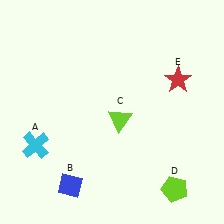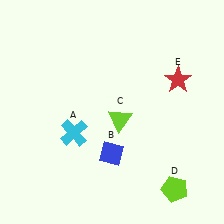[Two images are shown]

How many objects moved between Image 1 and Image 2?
2 objects moved between the two images.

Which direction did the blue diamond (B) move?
The blue diamond (B) moved right.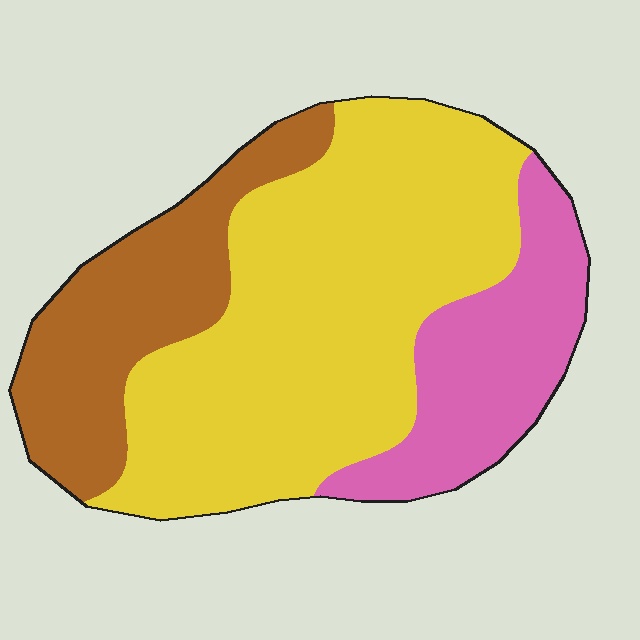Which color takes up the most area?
Yellow, at roughly 55%.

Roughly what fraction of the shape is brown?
Brown takes up about one quarter (1/4) of the shape.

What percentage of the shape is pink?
Pink takes up about one fifth (1/5) of the shape.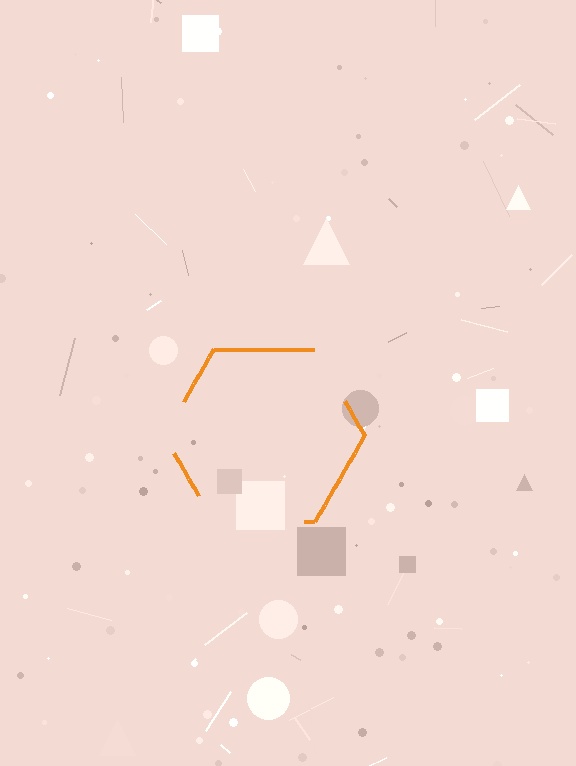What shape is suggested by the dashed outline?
The dashed outline suggests a hexagon.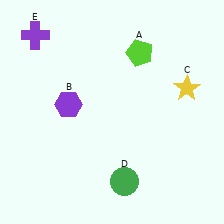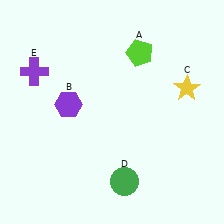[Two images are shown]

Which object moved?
The purple cross (E) moved down.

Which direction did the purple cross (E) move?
The purple cross (E) moved down.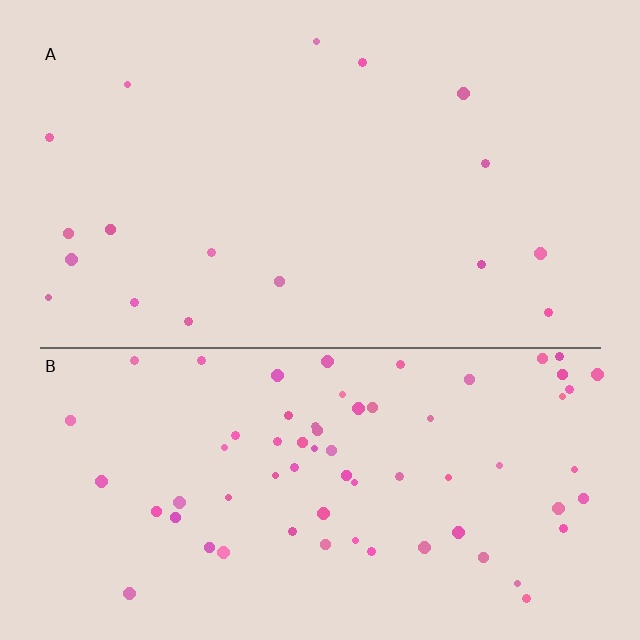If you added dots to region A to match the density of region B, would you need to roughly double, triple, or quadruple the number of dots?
Approximately quadruple.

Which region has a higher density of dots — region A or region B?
B (the bottom).